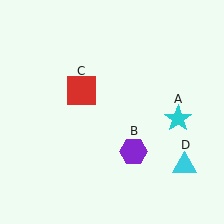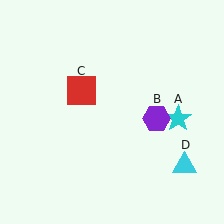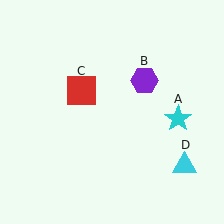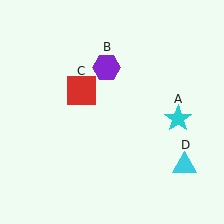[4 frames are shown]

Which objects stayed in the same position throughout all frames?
Cyan star (object A) and red square (object C) and cyan triangle (object D) remained stationary.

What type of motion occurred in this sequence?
The purple hexagon (object B) rotated counterclockwise around the center of the scene.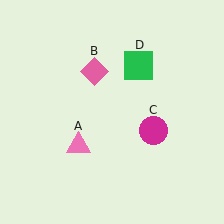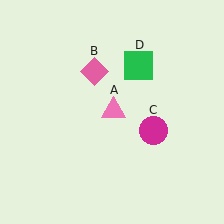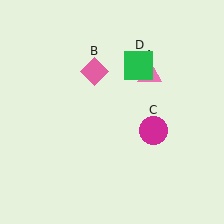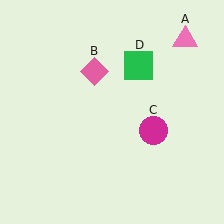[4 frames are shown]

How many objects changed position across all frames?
1 object changed position: pink triangle (object A).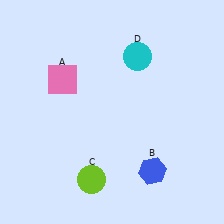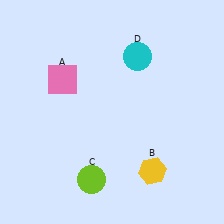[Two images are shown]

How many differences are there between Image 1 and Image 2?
There is 1 difference between the two images.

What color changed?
The hexagon (B) changed from blue in Image 1 to yellow in Image 2.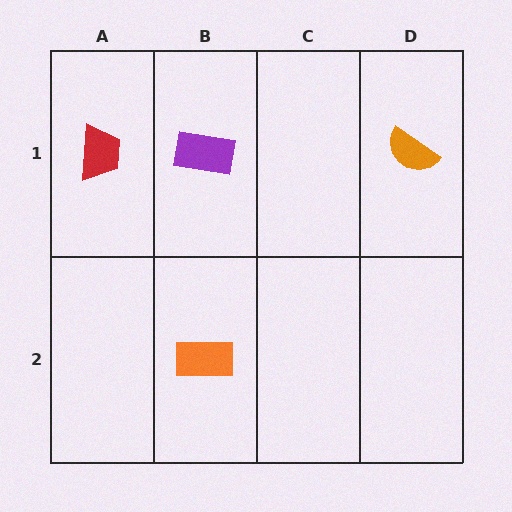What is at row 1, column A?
A red trapezoid.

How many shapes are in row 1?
3 shapes.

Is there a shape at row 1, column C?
No, that cell is empty.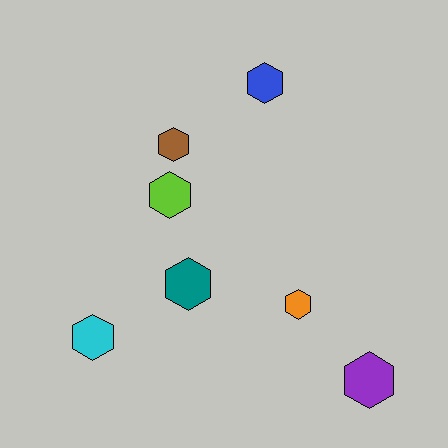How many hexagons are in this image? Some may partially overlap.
There are 7 hexagons.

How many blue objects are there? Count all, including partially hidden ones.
There is 1 blue object.